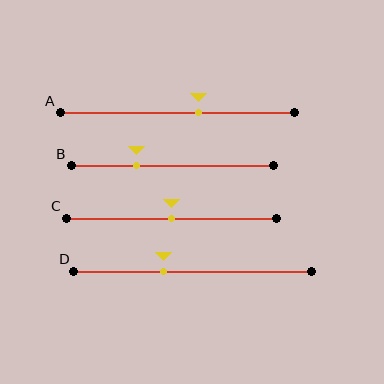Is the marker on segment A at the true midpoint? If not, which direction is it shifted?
No, the marker on segment A is shifted to the right by about 9% of the segment length.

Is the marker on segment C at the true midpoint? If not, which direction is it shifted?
Yes, the marker on segment C is at the true midpoint.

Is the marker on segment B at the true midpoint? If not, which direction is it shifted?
No, the marker on segment B is shifted to the left by about 18% of the segment length.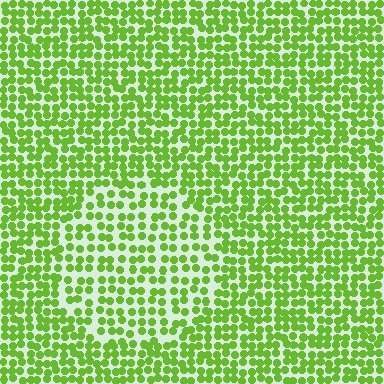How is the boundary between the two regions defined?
The boundary is defined by a change in element density (approximately 1.5x ratio). All elements are the same color, size, and shape.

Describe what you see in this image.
The image contains small lime elements arranged at two different densities. A circle-shaped region is visible where the elements are less densely packed than the surrounding area.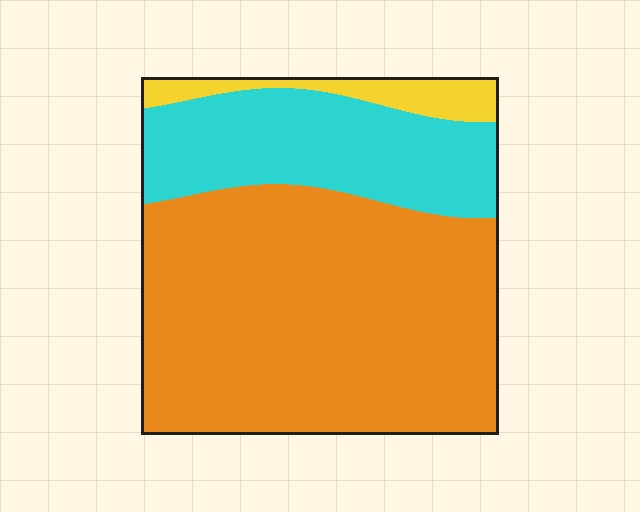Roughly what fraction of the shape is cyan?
Cyan covers roughly 25% of the shape.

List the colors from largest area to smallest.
From largest to smallest: orange, cyan, yellow.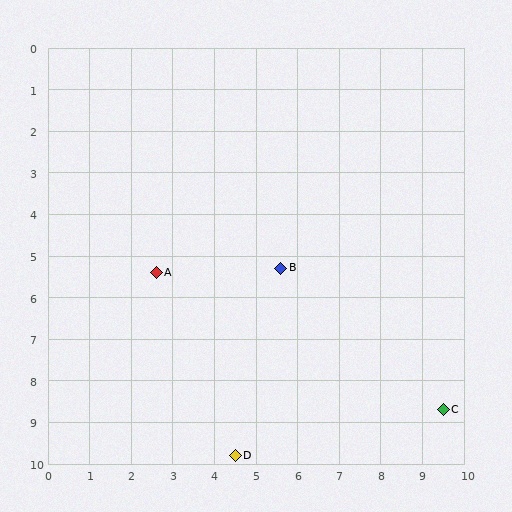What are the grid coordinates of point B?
Point B is at approximately (5.6, 5.3).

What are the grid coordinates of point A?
Point A is at approximately (2.6, 5.4).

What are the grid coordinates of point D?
Point D is at approximately (4.5, 9.8).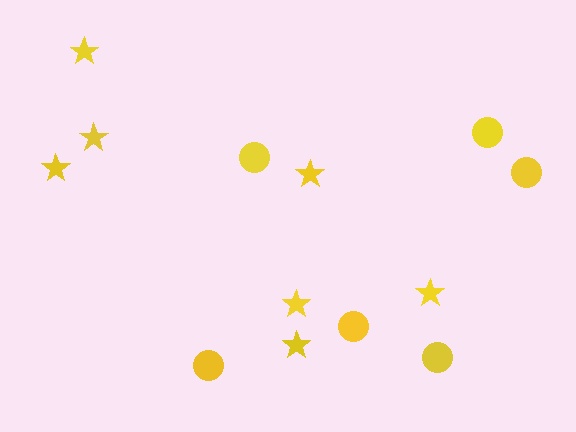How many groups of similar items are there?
There are 2 groups: one group of stars (7) and one group of circles (6).